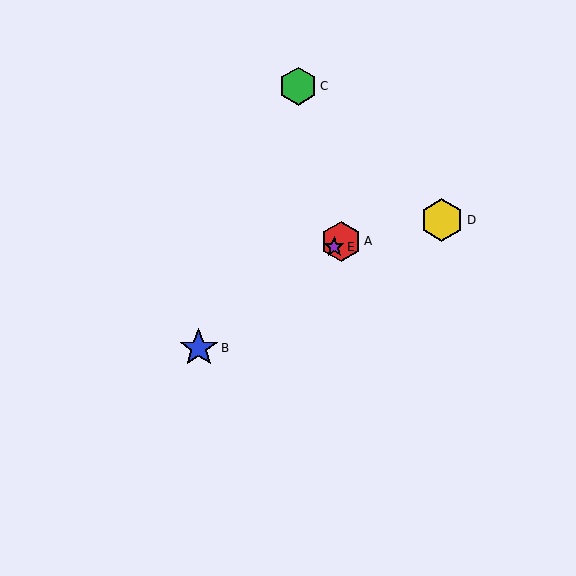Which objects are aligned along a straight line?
Objects A, B, E are aligned along a straight line.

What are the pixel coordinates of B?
Object B is at (199, 348).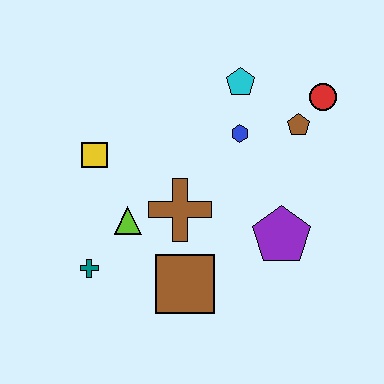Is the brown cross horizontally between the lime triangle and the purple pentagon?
Yes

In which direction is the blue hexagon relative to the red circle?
The blue hexagon is to the left of the red circle.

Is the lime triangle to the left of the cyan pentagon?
Yes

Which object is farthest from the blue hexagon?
The teal cross is farthest from the blue hexagon.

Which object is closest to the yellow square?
The lime triangle is closest to the yellow square.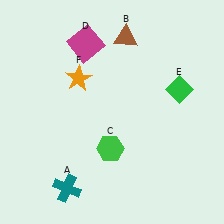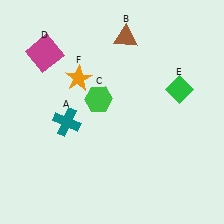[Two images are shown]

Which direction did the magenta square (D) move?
The magenta square (D) moved left.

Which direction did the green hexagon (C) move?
The green hexagon (C) moved up.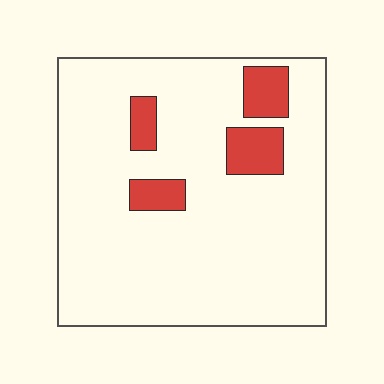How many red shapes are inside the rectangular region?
4.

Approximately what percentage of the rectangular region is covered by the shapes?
Approximately 10%.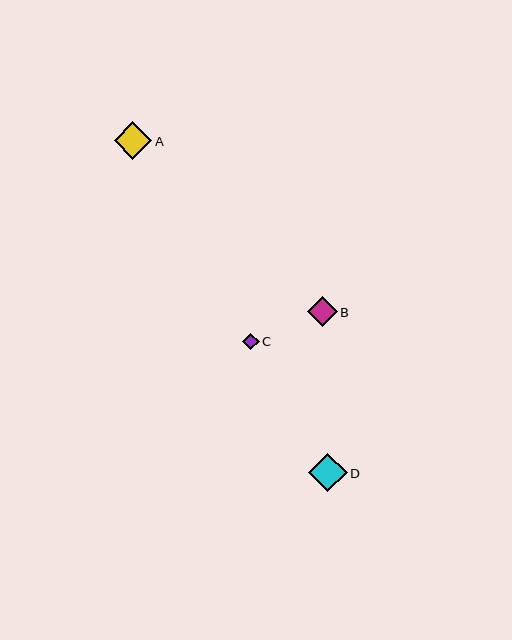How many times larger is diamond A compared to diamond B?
Diamond A is approximately 1.3 times the size of diamond B.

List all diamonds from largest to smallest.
From largest to smallest: D, A, B, C.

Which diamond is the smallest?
Diamond C is the smallest with a size of approximately 17 pixels.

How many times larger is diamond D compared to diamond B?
Diamond D is approximately 1.3 times the size of diamond B.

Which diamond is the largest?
Diamond D is the largest with a size of approximately 38 pixels.